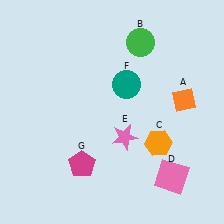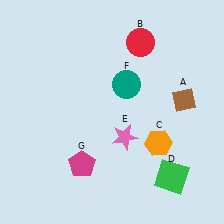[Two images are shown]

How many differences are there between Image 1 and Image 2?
There are 3 differences between the two images.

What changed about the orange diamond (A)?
In Image 1, A is orange. In Image 2, it changed to brown.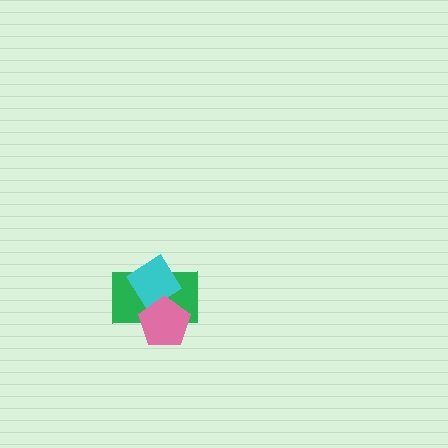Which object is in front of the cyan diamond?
The pink pentagon is in front of the cyan diamond.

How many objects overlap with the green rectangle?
2 objects overlap with the green rectangle.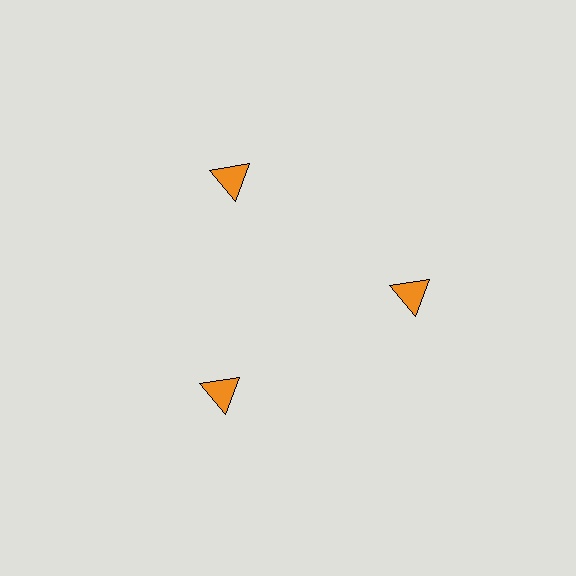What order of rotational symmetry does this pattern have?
This pattern has 3-fold rotational symmetry.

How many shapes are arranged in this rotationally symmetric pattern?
There are 3 shapes, arranged in 3 groups of 1.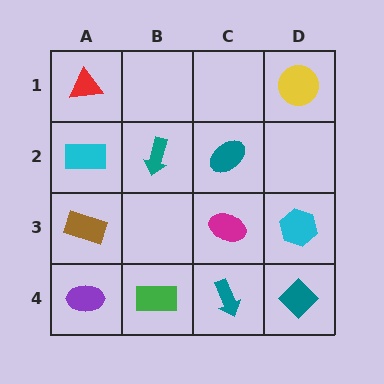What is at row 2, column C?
A teal ellipse.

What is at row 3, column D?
A cyan hexagon.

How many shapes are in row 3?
3 shapes.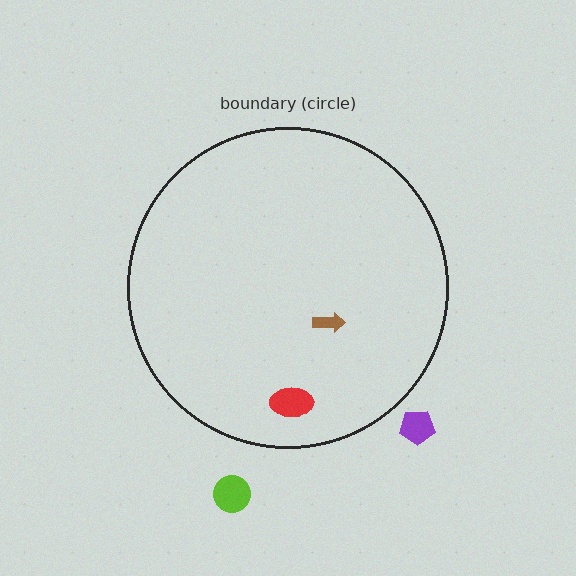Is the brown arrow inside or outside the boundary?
Inside.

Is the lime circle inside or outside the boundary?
Outside.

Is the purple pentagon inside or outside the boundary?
Outside.